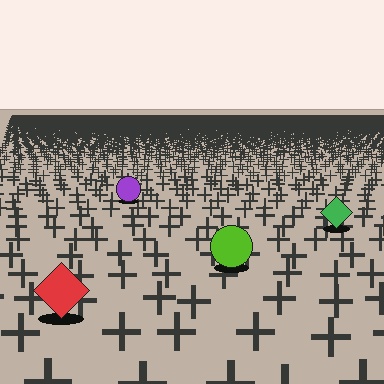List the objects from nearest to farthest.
From nearest to farthest: the red diamond, the lime circle, the green diamond, the purple circle.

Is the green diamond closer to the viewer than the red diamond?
No. The red diamond is closer — you can tell from the texture gradient: the ground texture is coarser near it.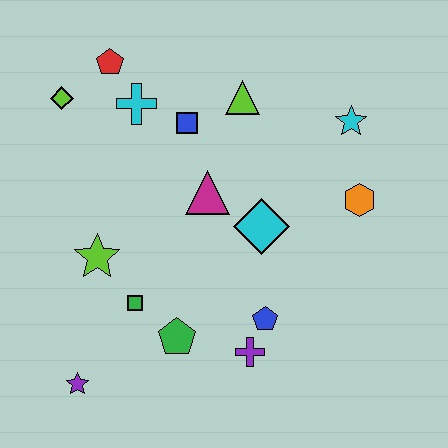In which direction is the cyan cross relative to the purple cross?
The cyan cross is above the purple cross.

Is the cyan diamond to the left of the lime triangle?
No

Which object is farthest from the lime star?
The cyan star is farthest from the lime star.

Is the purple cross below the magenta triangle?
Yes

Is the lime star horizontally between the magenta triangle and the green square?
No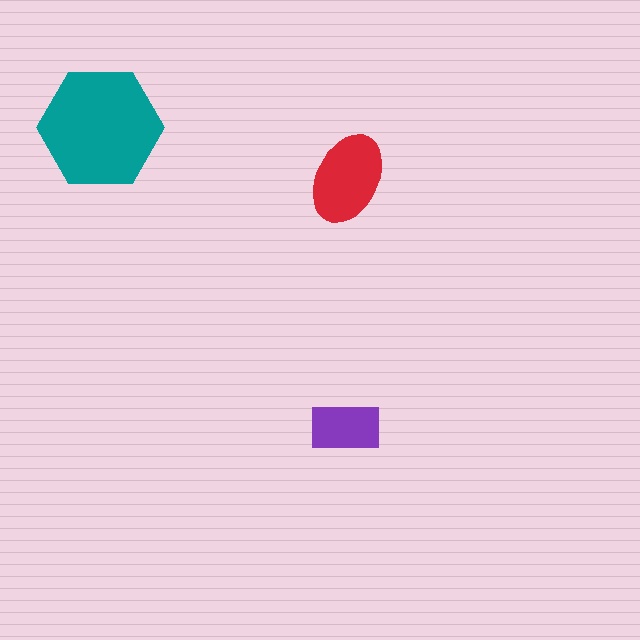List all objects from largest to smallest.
The teal hexagon, the red ellipse, the purple rectangle.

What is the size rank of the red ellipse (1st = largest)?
2nd.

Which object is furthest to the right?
The red ellipse is rightmost.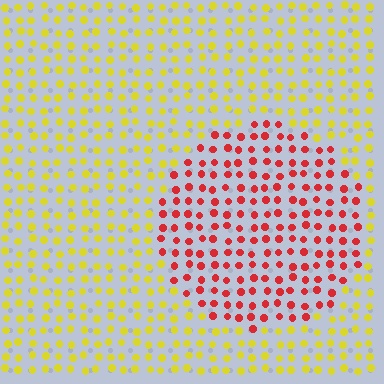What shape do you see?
I see a circle.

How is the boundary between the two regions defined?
The boundary is defined purely by a slight shift in hue (about 62 degrees). Spacing, size, and orientation are identical on both sides.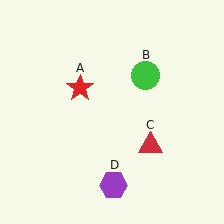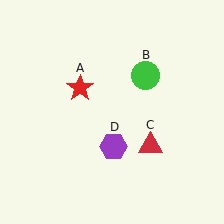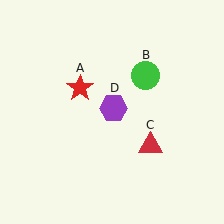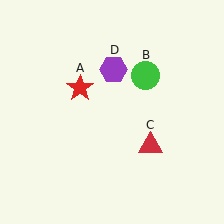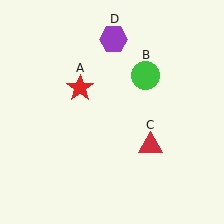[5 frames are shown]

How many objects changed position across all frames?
1 object changed position: purple hexagon (object D).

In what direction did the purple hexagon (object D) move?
The purple hexagon (object D) moved up.